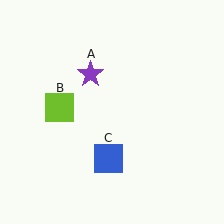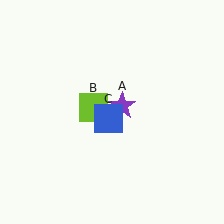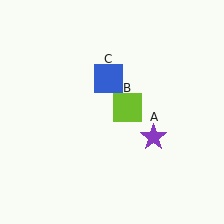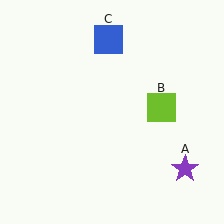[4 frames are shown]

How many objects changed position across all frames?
3 objects changed position: purple star (object A), lime square (object B), blue square (object C).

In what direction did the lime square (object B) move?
The lime square (object B) moved right.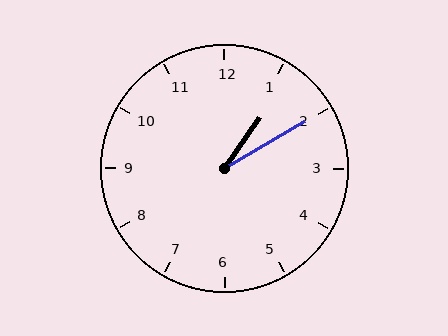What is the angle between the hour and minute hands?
Approximately 25 degrees.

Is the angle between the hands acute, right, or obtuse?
It is acute.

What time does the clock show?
1:10.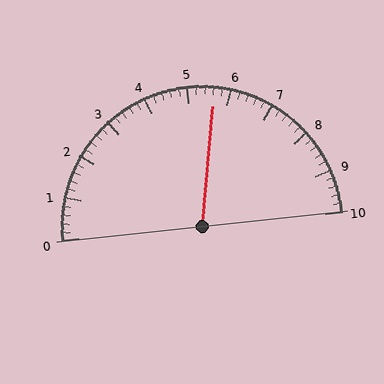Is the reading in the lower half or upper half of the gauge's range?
The reading is in the upper half of the range (0 to 10).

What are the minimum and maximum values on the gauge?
The gauge ranges from 0 to 10.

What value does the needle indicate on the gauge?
The needle indicates approximately 5.6.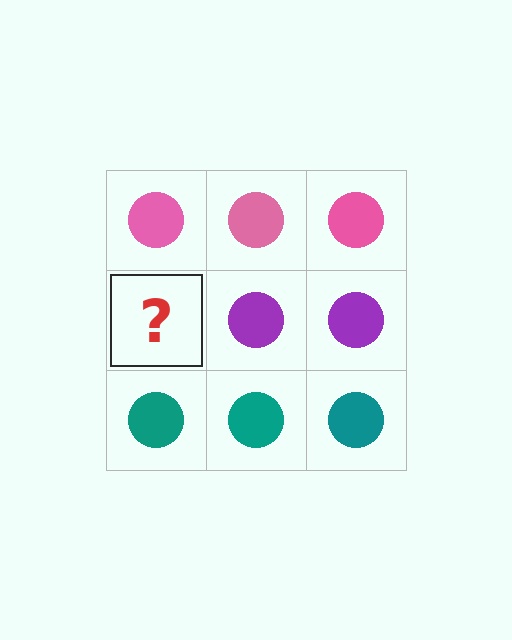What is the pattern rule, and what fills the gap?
The rule is that each row has a consistent color. The gap should be filled with a purple circle.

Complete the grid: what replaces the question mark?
The question mark should be replaced with a purple circle.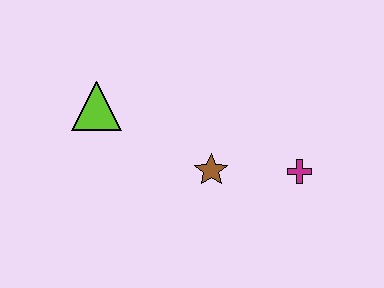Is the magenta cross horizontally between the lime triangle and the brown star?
No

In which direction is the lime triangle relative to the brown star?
The lime triangle is to the left of the brown star.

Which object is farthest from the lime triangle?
The magenta cross is farthest from the lime triangle.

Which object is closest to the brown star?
The magenta cross is closest to the brown star.